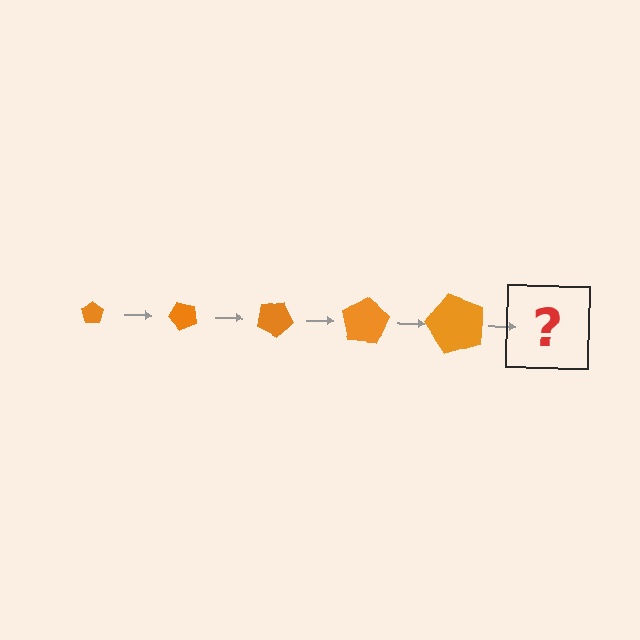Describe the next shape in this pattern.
It should be a pentagon, larger than the previous one and rotated 250 degrees from the start.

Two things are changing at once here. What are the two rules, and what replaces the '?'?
The two rules are that the pentagon grows larger each step and it rotates 50 degrees each step. The '?' should be a pentagon, larger than the previous one and rotated 250 degrees from the start.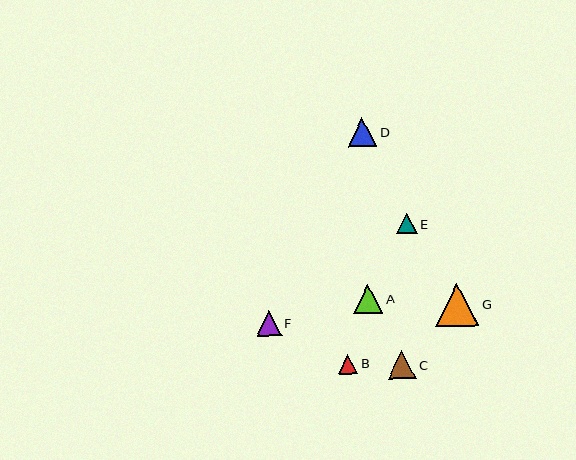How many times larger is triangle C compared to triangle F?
Triangle C is approximately 1.1 times the size of triangle F.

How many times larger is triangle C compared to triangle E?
Triangle C is approximately 1.4 times the size of triangle E.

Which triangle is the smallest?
Triangle B is the smallest with a size of approximately 20 pixels.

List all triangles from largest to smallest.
From largest to smallest: G, A, D, C, F, E, B.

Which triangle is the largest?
Triangle G is the largest with a size of approximately 43 pixels.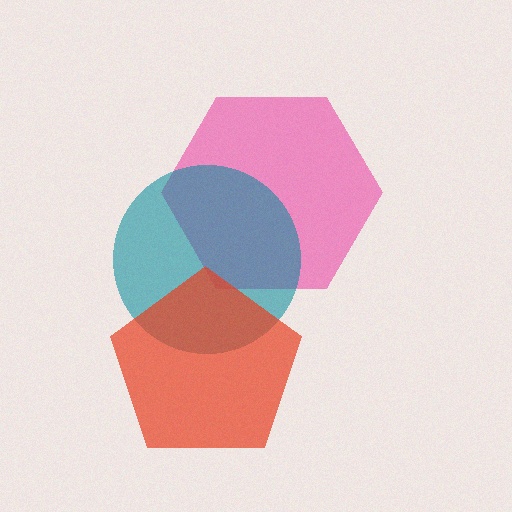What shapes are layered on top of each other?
The layered shapes are: a pink hexagon, a teal circle, a red pentagon.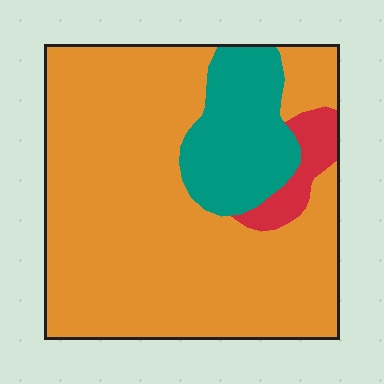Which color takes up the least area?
Red, at roughly 5%.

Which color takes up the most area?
Orange, at roughly 75%.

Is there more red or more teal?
Teal.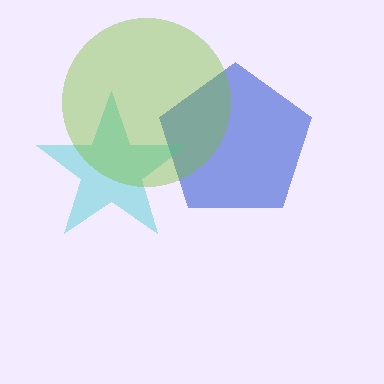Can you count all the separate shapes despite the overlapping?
Yes, there are 3 separate shapes.